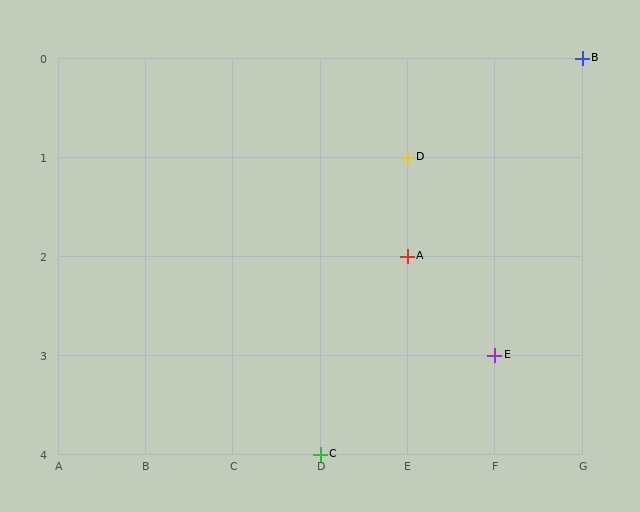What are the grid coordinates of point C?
Point C is at grid coordinates (D, 4).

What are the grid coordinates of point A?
Point A is at grid coordinates (E, 2).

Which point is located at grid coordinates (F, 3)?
Point E is at (F, 3).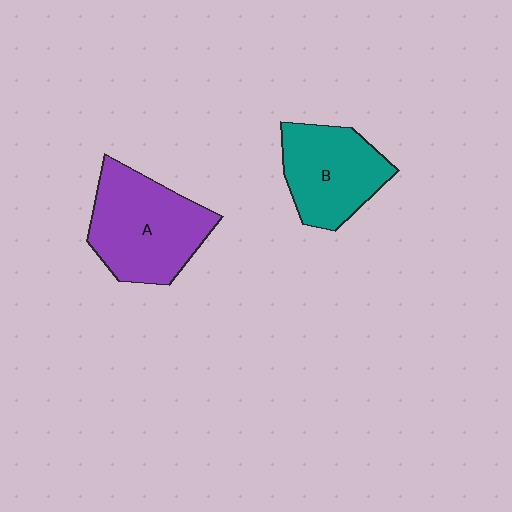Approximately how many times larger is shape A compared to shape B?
Approximately 1.2 times.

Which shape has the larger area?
Shape A (purple).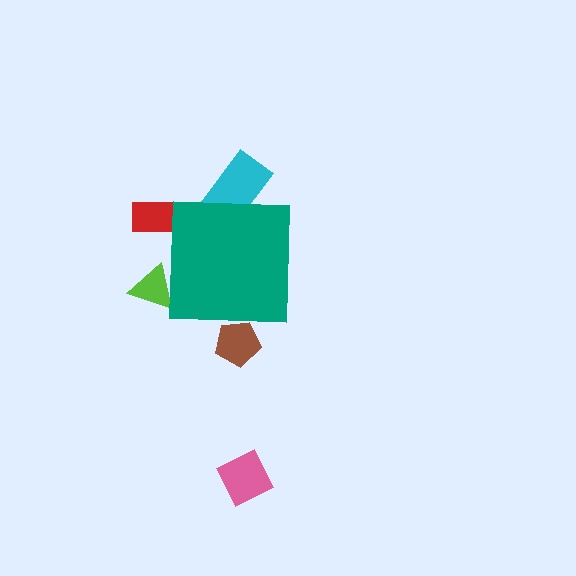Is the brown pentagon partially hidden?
Yes, the brown pentagon is partially hidden behind the teal square.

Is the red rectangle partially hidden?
Yes, the red rectangle is partially hidden behind the teal square.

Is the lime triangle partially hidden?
Yes, the lime triangle is partially hidden behind the teal square.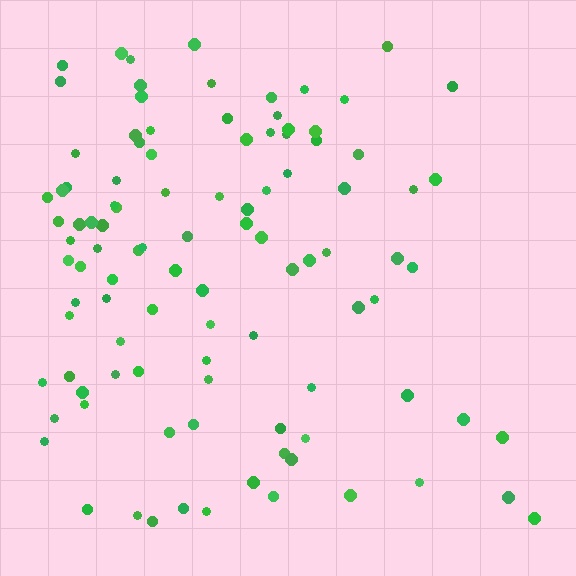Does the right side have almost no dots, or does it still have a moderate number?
Still a moderate number, just noticeably fewer than the left.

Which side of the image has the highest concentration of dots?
The left.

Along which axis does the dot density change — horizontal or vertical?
Horizontal.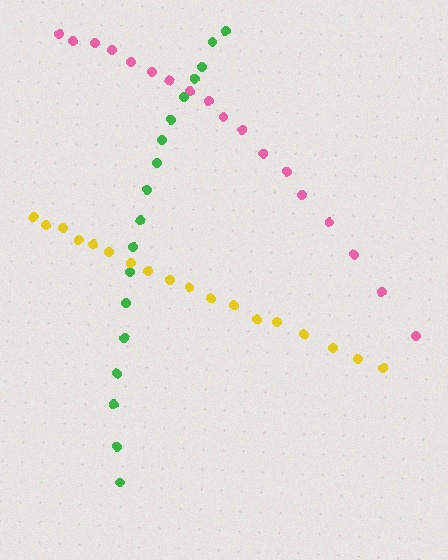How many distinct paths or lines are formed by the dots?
There are 3 distinct paths.